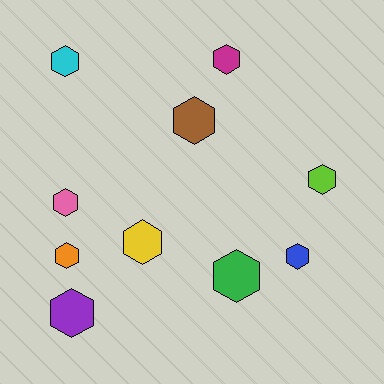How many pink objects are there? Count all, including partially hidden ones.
There is 1 pink object.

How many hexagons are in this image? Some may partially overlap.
There are 10 hexagons.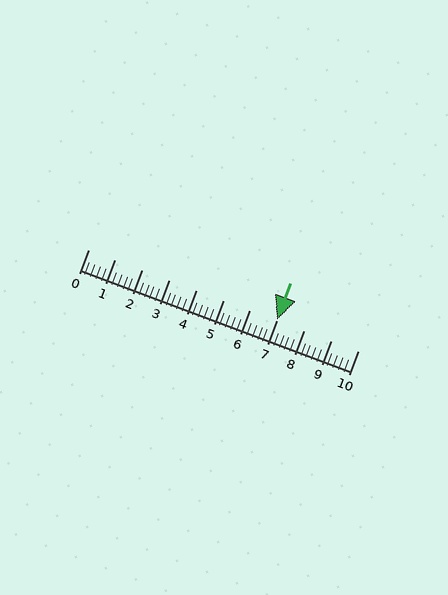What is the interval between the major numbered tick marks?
The major tick marks are spaced 1 units apart.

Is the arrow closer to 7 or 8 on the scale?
The arrow is closer to 7.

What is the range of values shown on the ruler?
The ruler shows values from 0 to 10.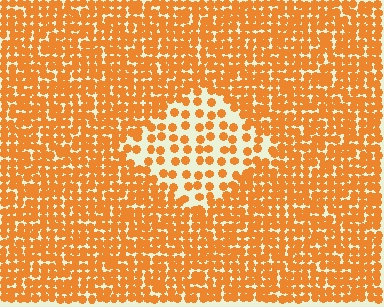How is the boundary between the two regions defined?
The boundary is defined by a change in element density (approximately 2.3x ratio). All elements are the same color, size, and shape.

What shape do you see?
I see a diamond.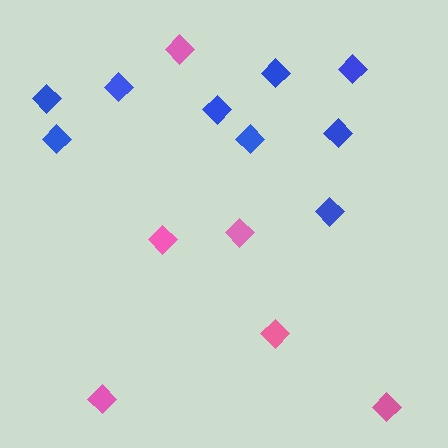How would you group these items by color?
There are 2 groups: one group of blue diamonds (9) and one group of pink diamonds (6).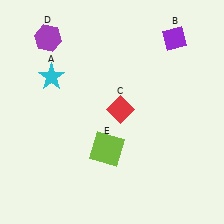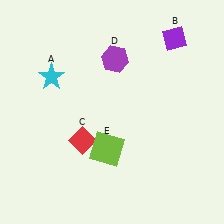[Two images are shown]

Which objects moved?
The objects that moved are: the red diamond (C), the purple hexagon (D).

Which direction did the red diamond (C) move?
The red diamond (C) moved left.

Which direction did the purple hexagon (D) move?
The purple hexagon (D) moved right.